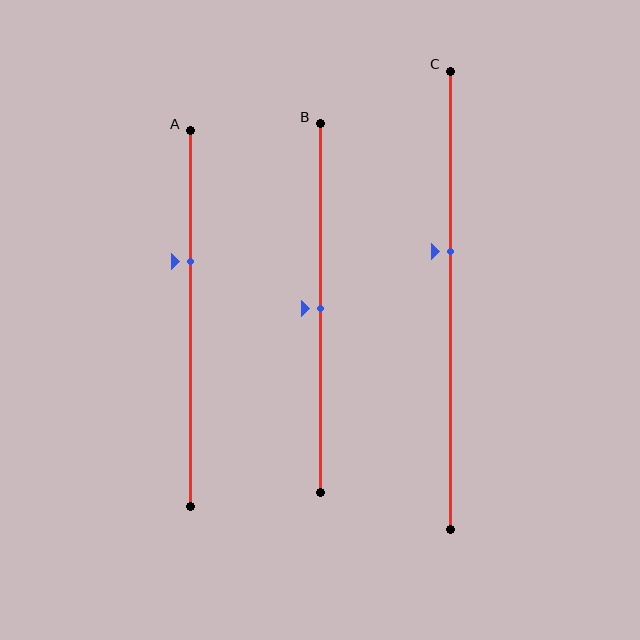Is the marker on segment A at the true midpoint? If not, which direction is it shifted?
No, the marker on segment A is shifted upward by about 15% of the segment length.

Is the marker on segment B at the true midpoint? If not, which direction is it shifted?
Yes, the marker on segment B is at the true midpoint.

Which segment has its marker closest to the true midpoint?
Segment B has its marker closest to the true midpoint.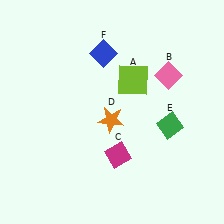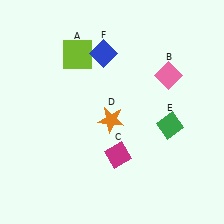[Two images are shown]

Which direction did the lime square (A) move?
The lime square (A) moved left.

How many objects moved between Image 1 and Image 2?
1 object moved between the two images.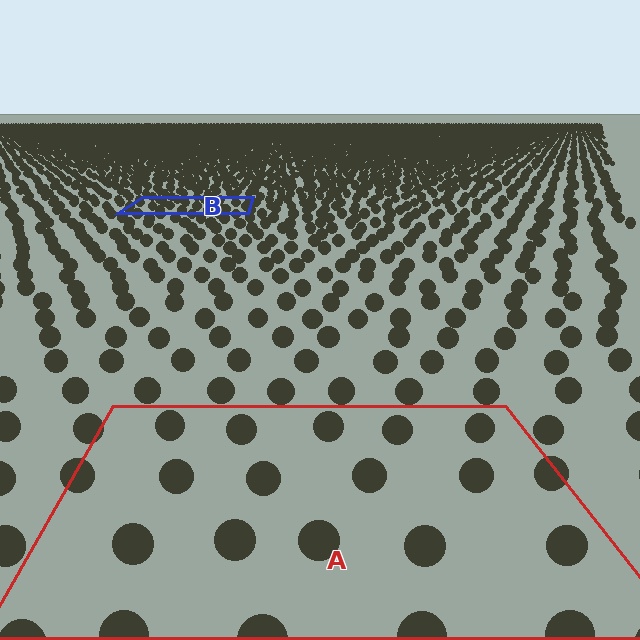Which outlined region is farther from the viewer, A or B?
Region B is farther from the viewer — the texture elements inside it appear smaller and more densely packed.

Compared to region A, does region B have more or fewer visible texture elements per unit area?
Region B has more texture elements per unit area — they are packed more densely because it is farther away.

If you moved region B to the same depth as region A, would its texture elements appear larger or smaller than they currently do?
They would appear larger. At a closer depth, the same texture elements are projected at a bigger on-screen size.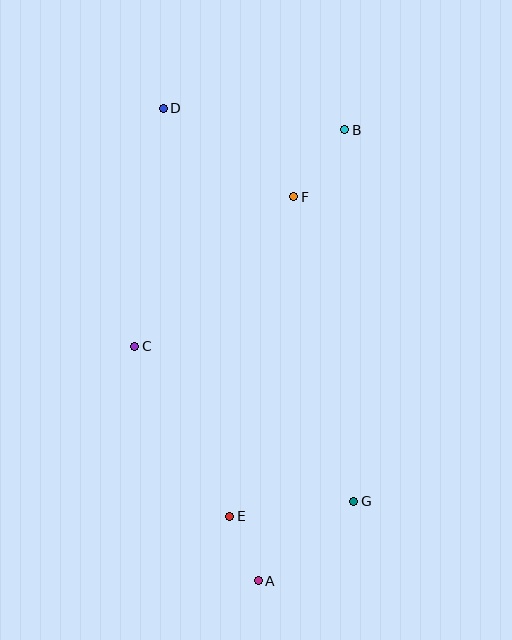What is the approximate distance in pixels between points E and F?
The distance between E and F is approximately 326 pixels.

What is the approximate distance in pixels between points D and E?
The distance between D and E is approximately 413 pixels.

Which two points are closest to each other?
Points A and E are closest to each other.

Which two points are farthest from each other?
Points A and D are farthest from each other.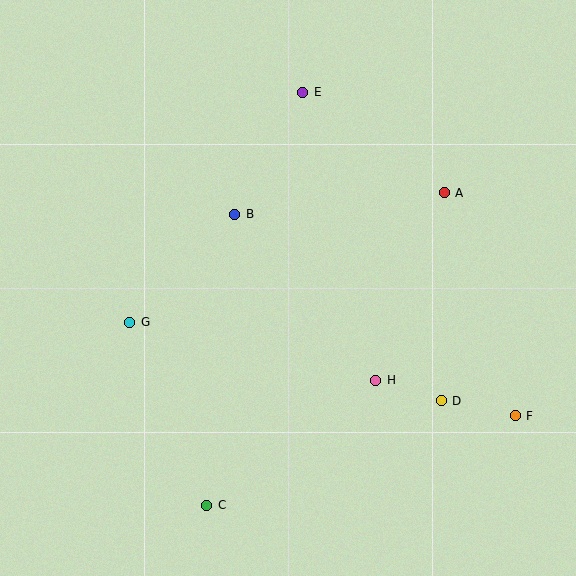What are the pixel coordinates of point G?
Point G is at (130, 322).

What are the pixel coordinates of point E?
Point E is at (303, 92).